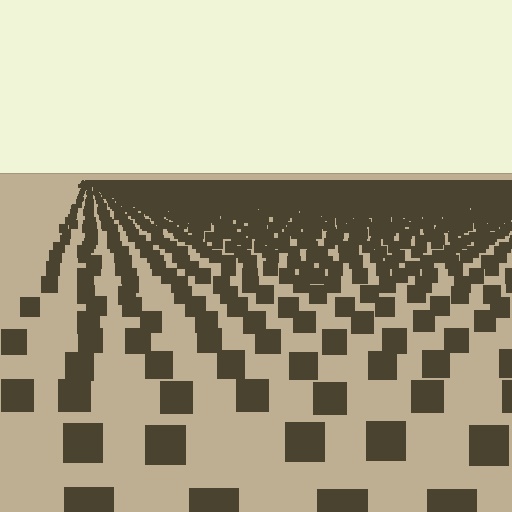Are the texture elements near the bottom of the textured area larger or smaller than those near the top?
Larger. Near the bottom, elements are closer to the viewer and appear at a bigger on-screen size.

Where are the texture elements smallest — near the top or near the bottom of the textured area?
Near the top.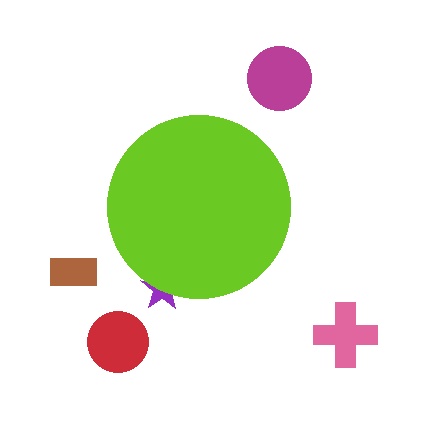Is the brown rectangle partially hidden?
No, the brown rectangle is fully visible.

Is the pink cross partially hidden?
No, the pink cross is fully visible.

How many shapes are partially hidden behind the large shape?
1 shape is partially hidden.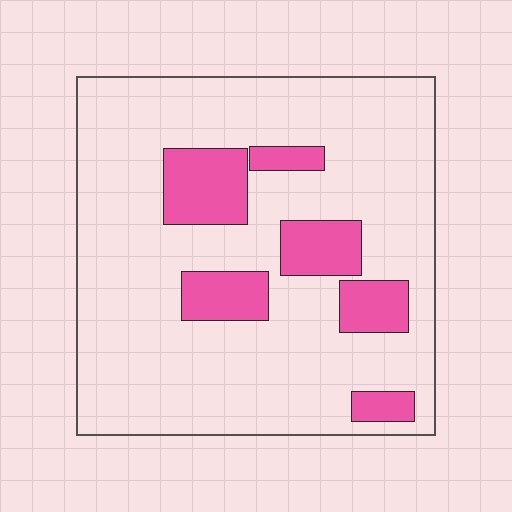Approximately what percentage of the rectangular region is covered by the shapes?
Approximately 20%.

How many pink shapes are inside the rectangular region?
6.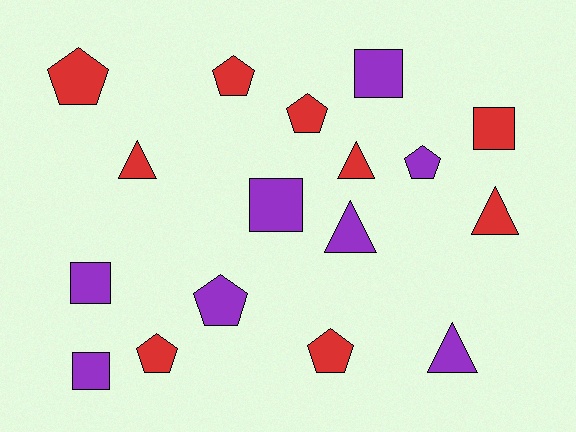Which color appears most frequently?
Red, with 9 objects.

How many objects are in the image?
There are 17 objects.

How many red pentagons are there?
There are 5 red pentagons.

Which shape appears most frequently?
Pentagon, with 7 objects.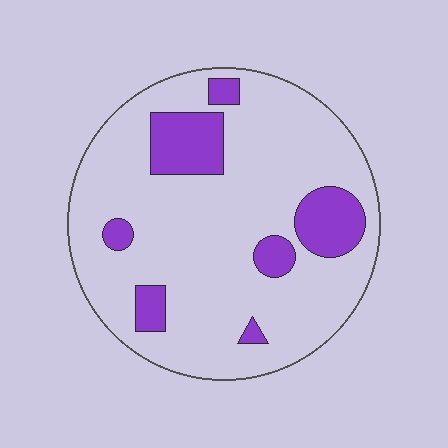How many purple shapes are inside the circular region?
7.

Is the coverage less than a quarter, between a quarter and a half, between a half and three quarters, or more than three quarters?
Less than a quarter.